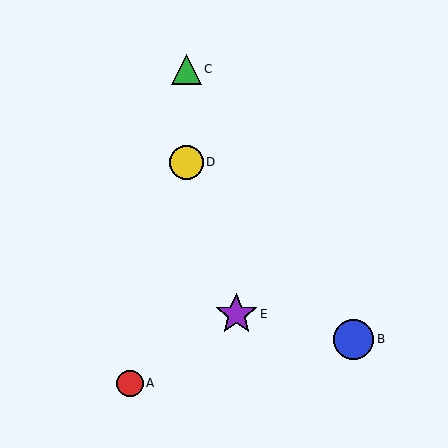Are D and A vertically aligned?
No, D is at x≈186 and A is at x≈130.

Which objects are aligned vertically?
Objects C, D are aligned vertically.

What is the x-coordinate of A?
Object A is at x≈130.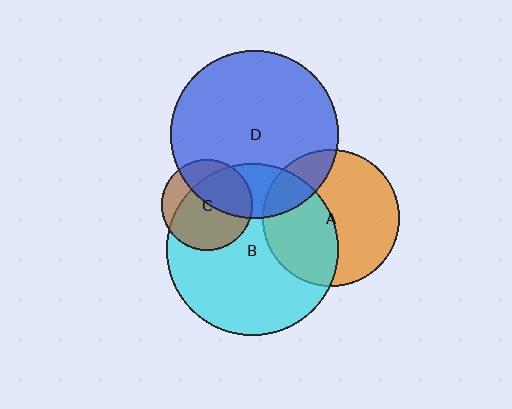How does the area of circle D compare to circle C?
Approximately 3.4 times.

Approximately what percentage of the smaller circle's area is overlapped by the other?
Approximately 40%.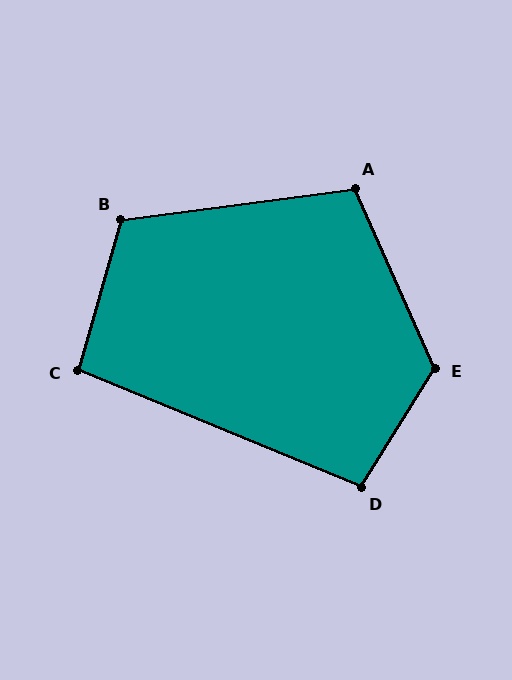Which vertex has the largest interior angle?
E, at approximately 125 degrees.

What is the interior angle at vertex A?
Approximately 106 degrees (obtuse).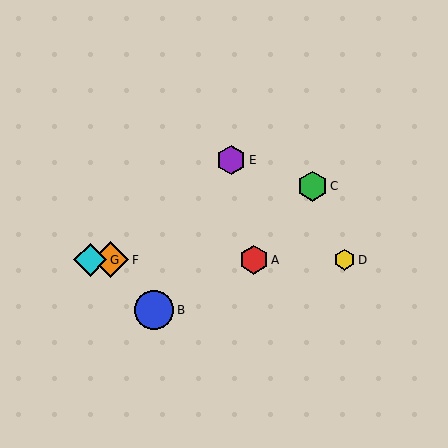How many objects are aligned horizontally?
4 objects (A, D, F, G) are aligned horizontally.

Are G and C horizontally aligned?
No, G is at y≈260 and C is at y≈186.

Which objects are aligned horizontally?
Objects A, D, F, G are aligned horizontally.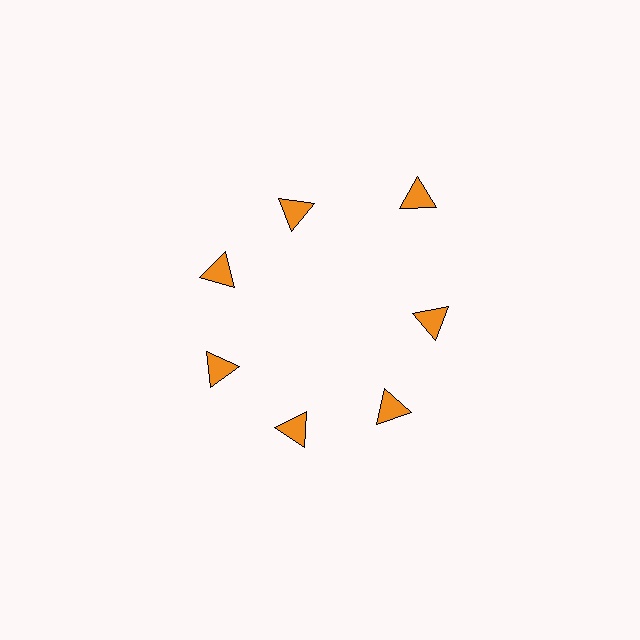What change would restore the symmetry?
The symmetry would be restored by moving it inward, back onto the ring so that all 7 triangles sit at equal angles and equal distance from the center.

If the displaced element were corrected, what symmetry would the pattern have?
It would have 7-fold rotational symmetry — the pattern would map onto itself every 51 degrees.